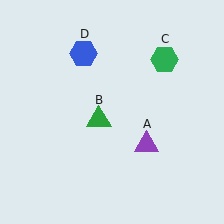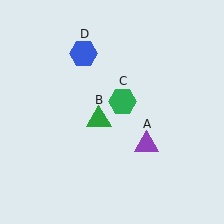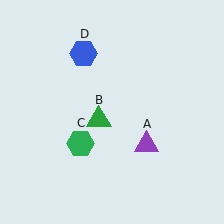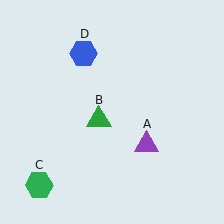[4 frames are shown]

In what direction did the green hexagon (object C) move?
The green hexagon (object C) moved down and to the left.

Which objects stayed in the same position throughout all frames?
Purple triangle (object A) and green triangle (object B) and blue hexagon (object D) remained stationary.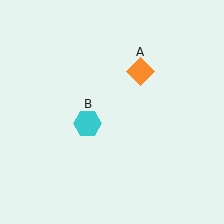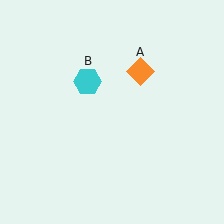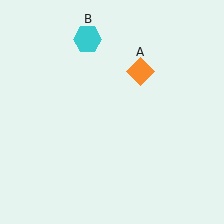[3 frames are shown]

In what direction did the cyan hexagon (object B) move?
The cyan hexagon (object B) moved up.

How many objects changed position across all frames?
1 object changed position: cyan hexagon (object B).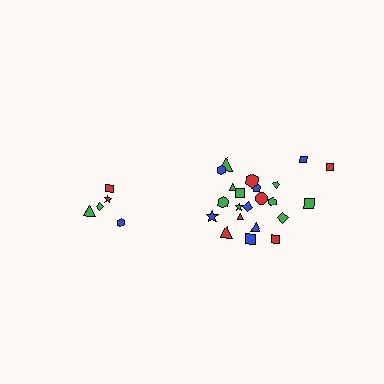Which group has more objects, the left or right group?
The right group.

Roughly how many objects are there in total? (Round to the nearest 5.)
Roughly 25 objects in total.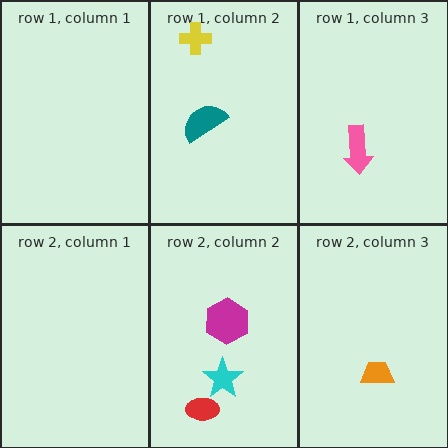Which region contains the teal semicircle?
The row 1, column 2 region.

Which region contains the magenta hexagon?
The row 2, column 2 region.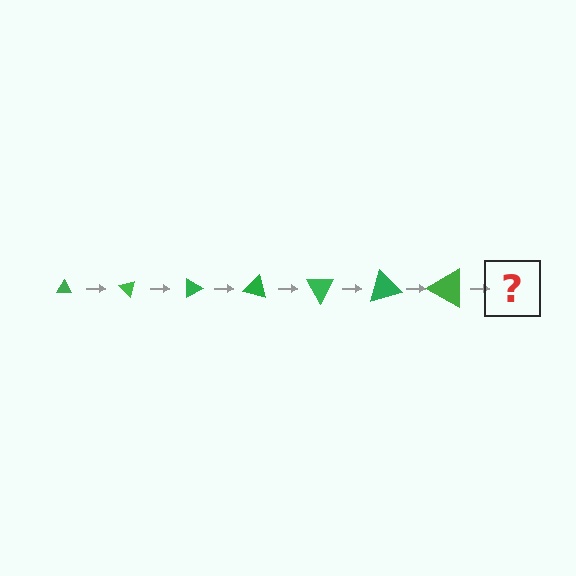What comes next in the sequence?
The next element should be a triangle, larger than the previous one and rotated 315 degrees from the start.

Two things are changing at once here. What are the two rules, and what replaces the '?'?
The two rules are that the triangle grows larger each step and it rotates 45 degrees each step. The '?' should be a triangle, larger than the previous one and rotated 315 degrees from the start.